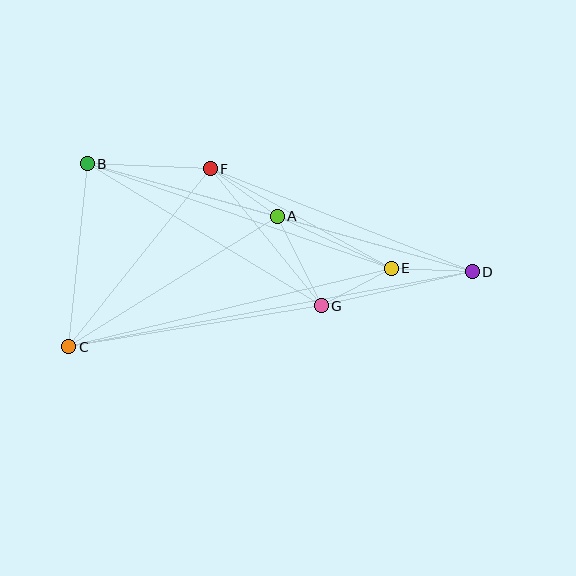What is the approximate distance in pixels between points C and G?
The distance between C and G is approximately 256 pixels.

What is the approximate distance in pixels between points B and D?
The distance between B and D is approximately 400 pixels.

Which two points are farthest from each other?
Points C and D are farthest from each other.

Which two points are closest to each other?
Points E and G are closest to each other.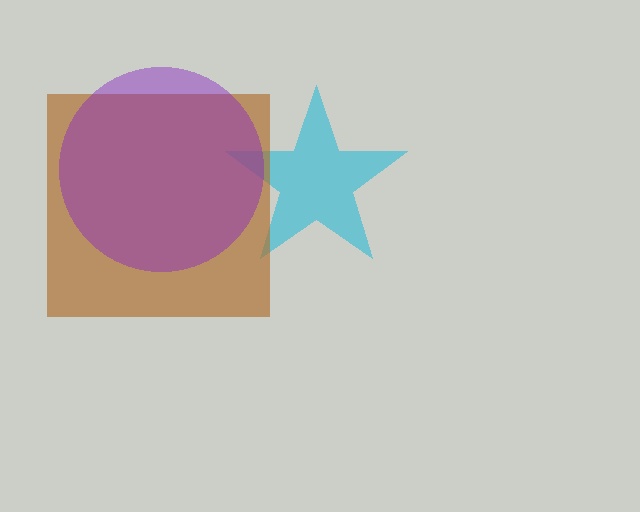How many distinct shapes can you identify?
There are 3 distinct shapes: a cyan star, a brown square, a purple circle.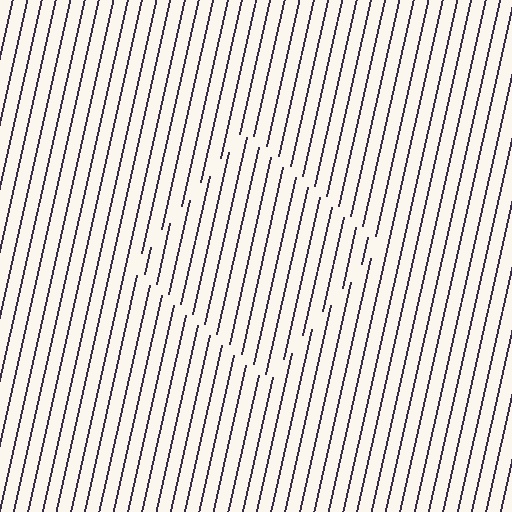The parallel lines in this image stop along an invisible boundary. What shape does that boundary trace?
An illusory square. The interior of the shape contains the same grating, shifted by half a period — the contour is defined by the phase discontinuity where line-ends from the inner and outer gratings abut.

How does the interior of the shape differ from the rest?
The interior of the shape contains the same grating, shifted by half a period — the contour is defined by the phase discontinuity where line-ends from the inner and outer gratings abut.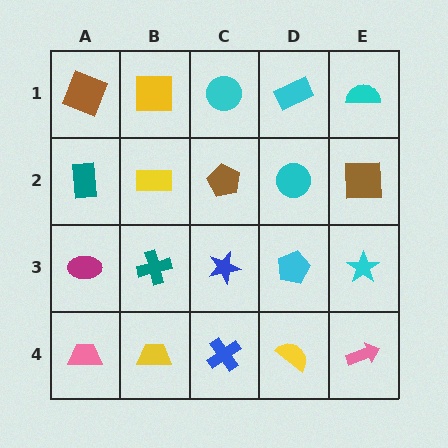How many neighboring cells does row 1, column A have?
2.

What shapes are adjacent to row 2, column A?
A brown square (row 1, column A), a magenta ellipse (row 3, column A), a yellow rectangle (row 2, column B).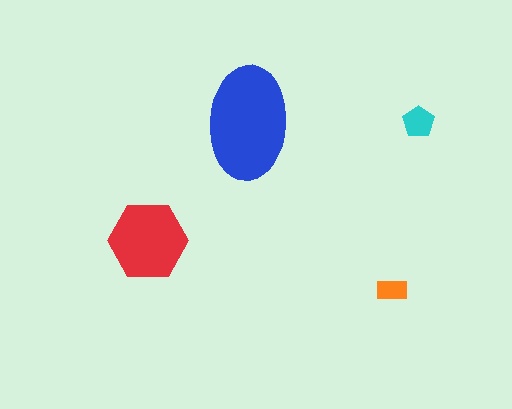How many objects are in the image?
There are 4 objects in the image.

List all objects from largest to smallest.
The blue ellipse, the red hexagon, the cyan pentagon, the orange rectangle.